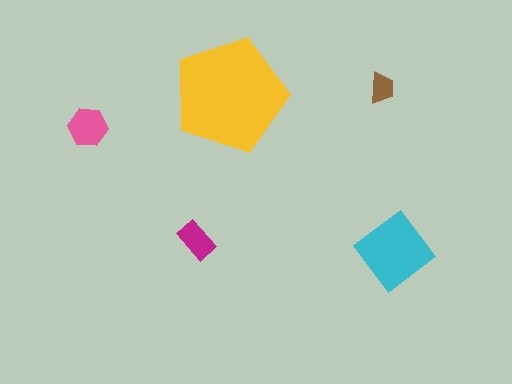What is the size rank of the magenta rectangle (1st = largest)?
4th.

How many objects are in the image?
There are 5 objects in the image.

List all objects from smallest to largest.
The brown trapezoid, the magenta rectangle, the pink hexagon, the cyan diamond, the yellow pentagon.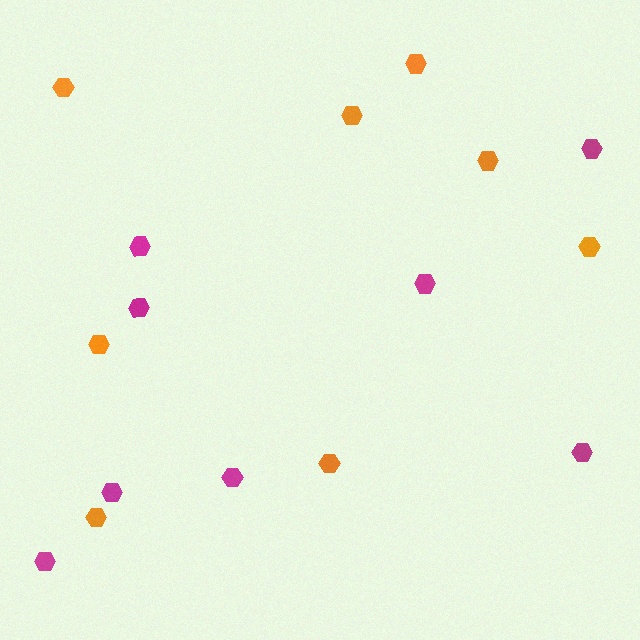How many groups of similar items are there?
There are 2 groups: one group of magenta hexagons (8) and one group of orange hexagons (8).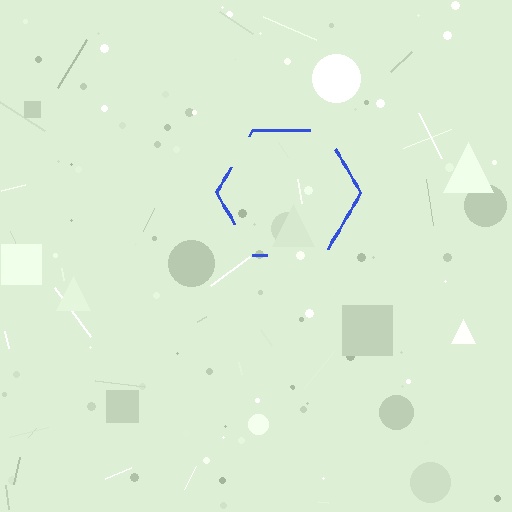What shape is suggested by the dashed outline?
The dashed outline suggests a hexagon.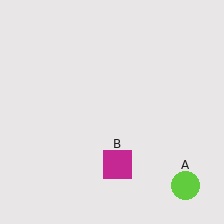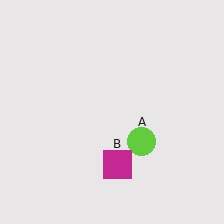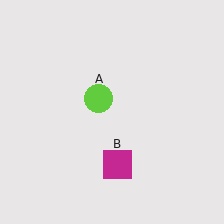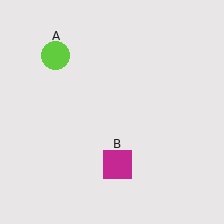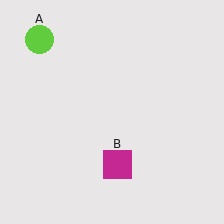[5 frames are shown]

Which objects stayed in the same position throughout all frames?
Magenta square (object B) remained stationary.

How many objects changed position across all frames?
1 object changed position: lime circle (object A).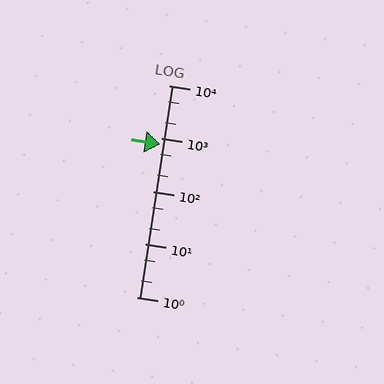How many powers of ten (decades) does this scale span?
The scale spans 4 decades, from 1 to 10000.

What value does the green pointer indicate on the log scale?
The pointer indicates approximately 780.